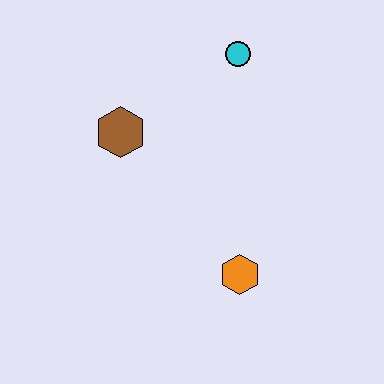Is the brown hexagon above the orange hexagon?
Yes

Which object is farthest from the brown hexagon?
The orange hexagon is farthest from the brown hexagon.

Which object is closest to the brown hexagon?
The cyan circle is closest to the brown hexagon.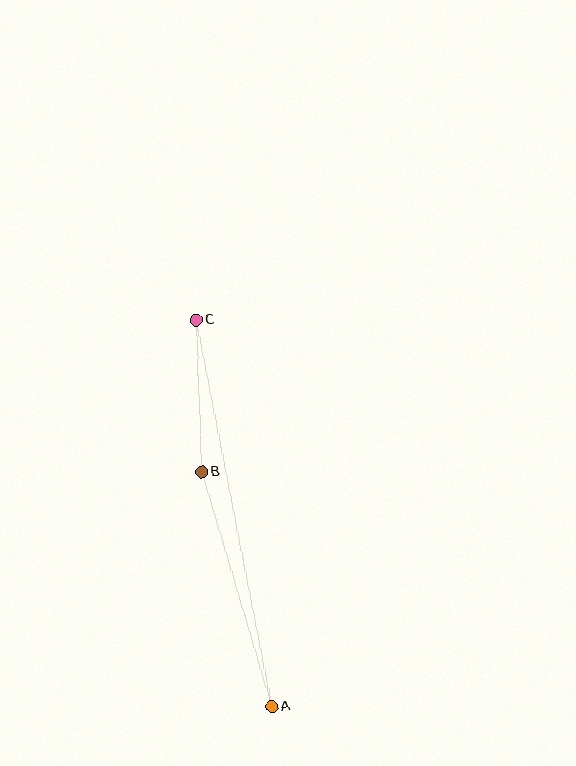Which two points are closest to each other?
Points B and C are closest to each other.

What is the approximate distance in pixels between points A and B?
The distance between A and B is approximately 245 pixels.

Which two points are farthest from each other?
Points A and C are farthest from each other.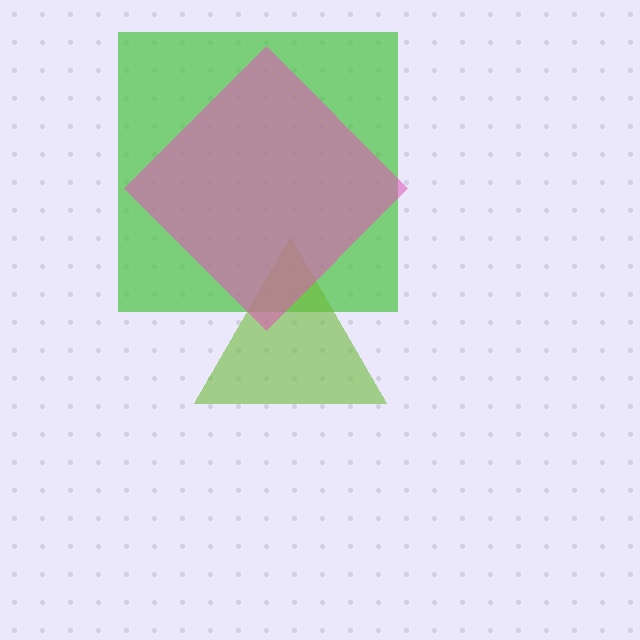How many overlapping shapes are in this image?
There are 3 overlapping shapes in the image.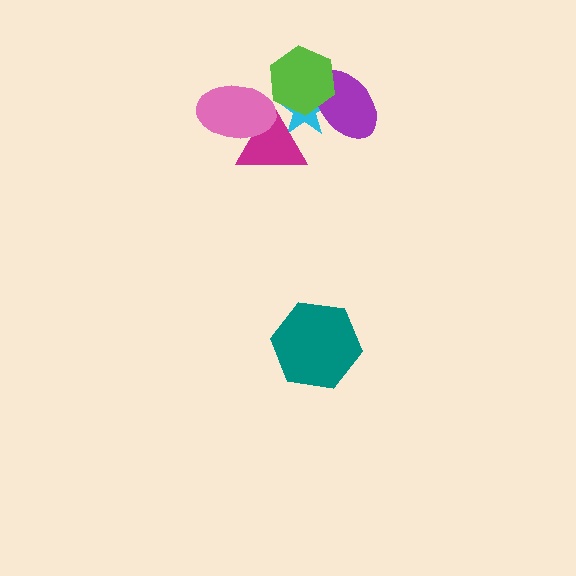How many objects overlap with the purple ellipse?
2 objects overlap with the purple ellipse.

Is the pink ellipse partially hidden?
No, no other shape covers it.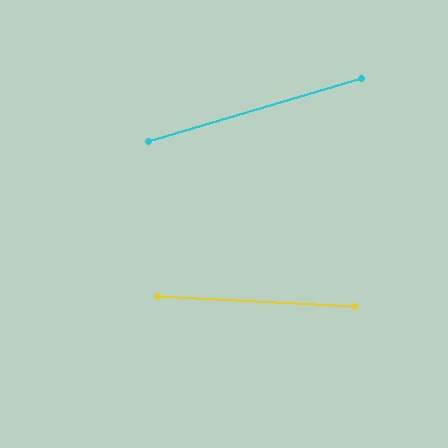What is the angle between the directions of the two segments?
Approximately 19 degrees.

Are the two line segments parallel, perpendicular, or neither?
Neither parallel nor perpendicular — they differ by about 19°.